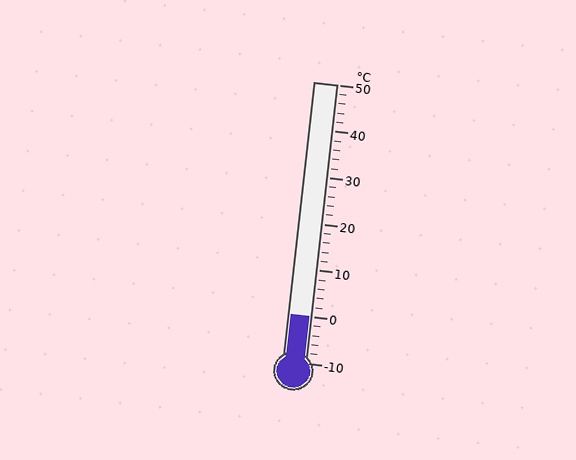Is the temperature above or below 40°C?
The temperature is below 40°C.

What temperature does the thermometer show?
The thermometer shows approximately 0°C.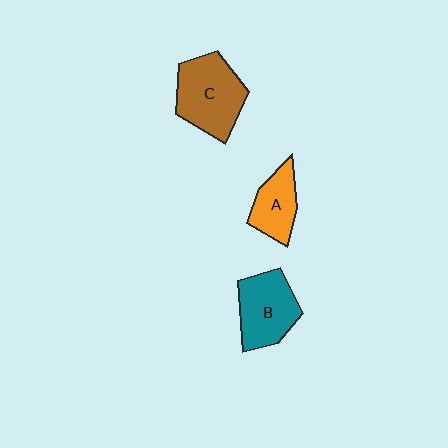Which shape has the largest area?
Shape C (brown).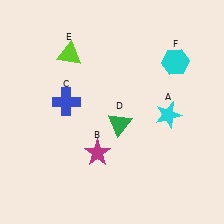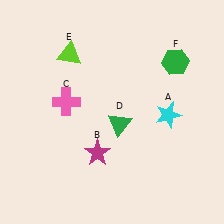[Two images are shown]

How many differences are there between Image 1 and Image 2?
There are 2 differences between the two images.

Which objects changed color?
C changed from blue to pink. F changed from cyan to green.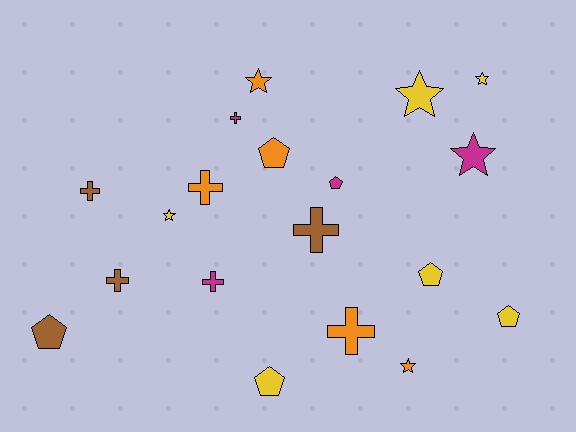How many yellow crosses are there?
There are no yellow crosses.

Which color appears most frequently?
Yellow, with 6 objects.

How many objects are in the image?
There are 19 objects.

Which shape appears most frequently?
Cross, with 7 objects.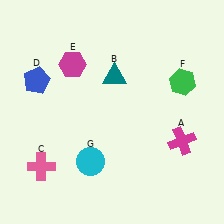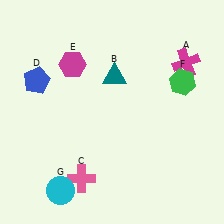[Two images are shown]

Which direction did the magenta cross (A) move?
The magenta cross (A) moved up.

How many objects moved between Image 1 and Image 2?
3 objects moved between the two images.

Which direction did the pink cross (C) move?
The pink cross (C) moved right.